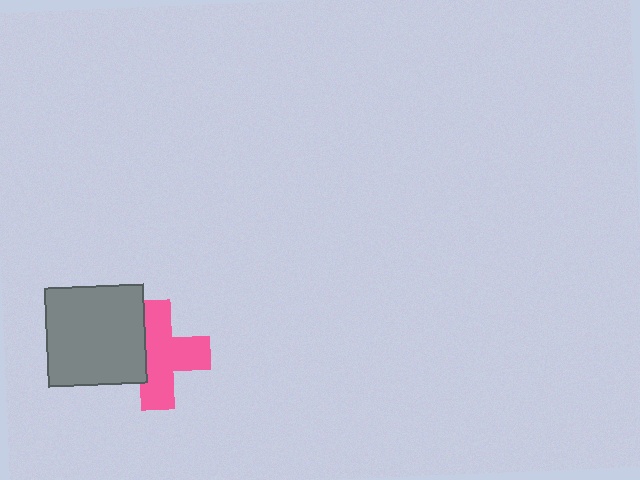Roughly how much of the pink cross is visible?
Most of it is visible (roughly 69%).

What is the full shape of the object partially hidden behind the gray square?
The partially hidden object is a pink cross.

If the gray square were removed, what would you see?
You would see the complete pink cross.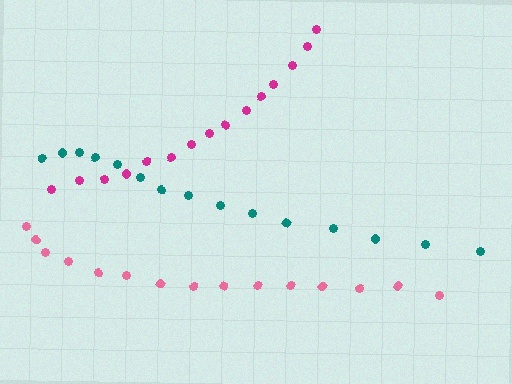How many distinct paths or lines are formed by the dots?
There are 3 distinct paths.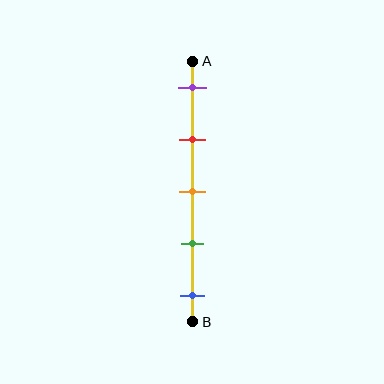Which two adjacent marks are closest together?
The orange and green marks are the closest adjacent pair.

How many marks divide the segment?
There are 5 marks dividing the segment.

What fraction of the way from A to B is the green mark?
The green mark is approximately 70% (0.7) of the way from A to B.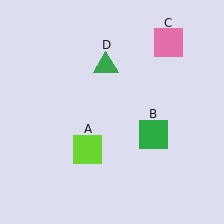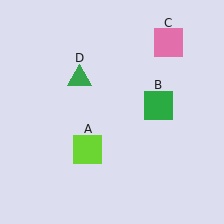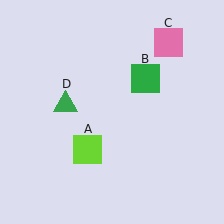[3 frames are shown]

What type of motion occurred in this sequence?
The green square (object B), green triangle (object D) rotated counterclockwise around the center of the scene.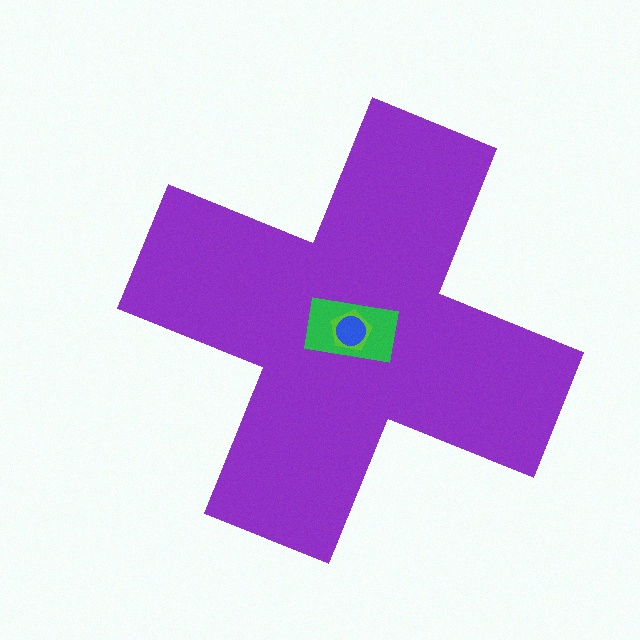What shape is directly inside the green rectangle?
The lime pentagon.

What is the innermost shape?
The blue circle.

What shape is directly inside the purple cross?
The green rectangle.